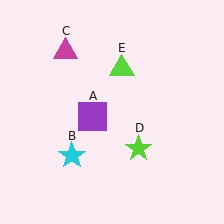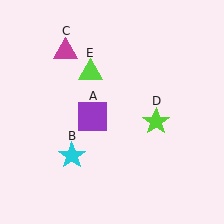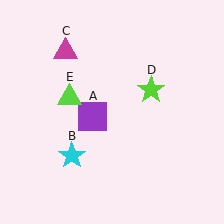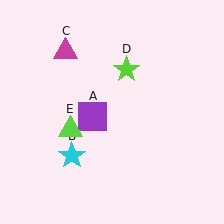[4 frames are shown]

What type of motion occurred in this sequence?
The lime star (object D), lime triangle (object E) rotated counterclockwise around the center of the scene.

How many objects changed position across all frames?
2 objects changed position: lime star (object D), lime triangle (object E).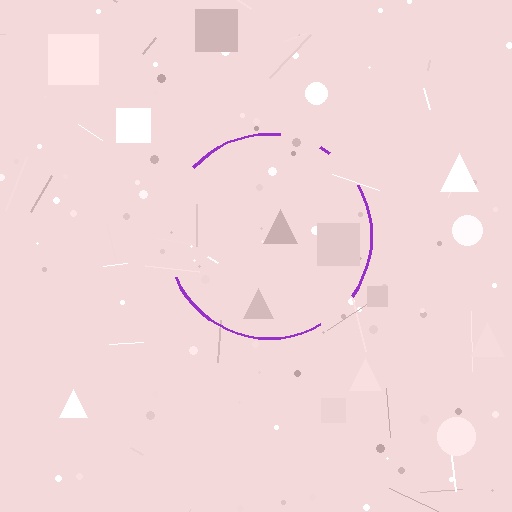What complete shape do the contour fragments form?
The contour fragments form a circle.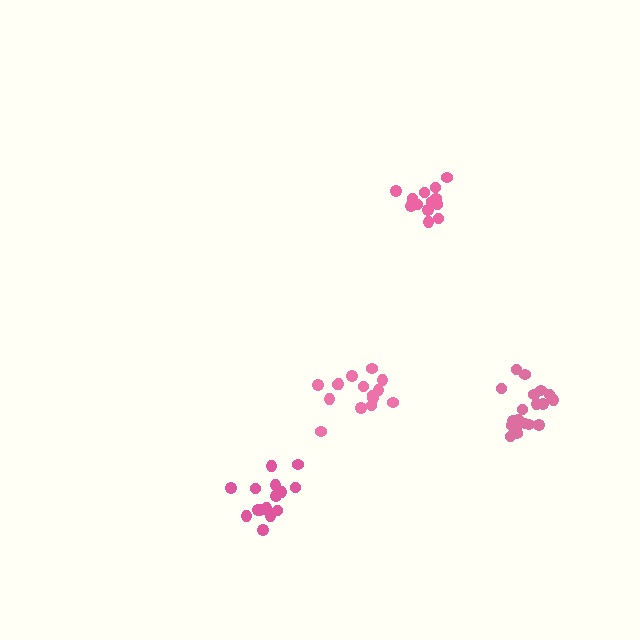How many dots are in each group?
Group 1: 16 dots, Group 2: 14 dots, Group 3: 19 dots, Group 4: 15 dots (64 total).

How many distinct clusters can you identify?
There are 4 distinct clusters.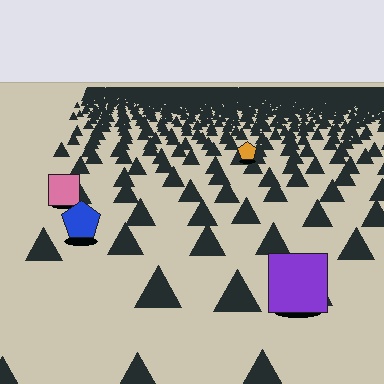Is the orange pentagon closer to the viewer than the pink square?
No. The pink square is closer — you can tell from the texture gradient: the ground texture is coarser near it.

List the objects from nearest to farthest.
From nearest to farthest: the purple square, the blue pentagon, the pink square, the orange pentagon.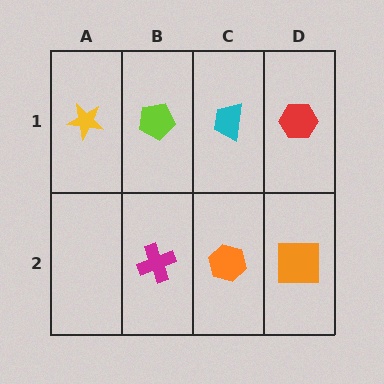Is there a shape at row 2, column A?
No, that cell is empty.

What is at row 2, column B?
A magenta cross.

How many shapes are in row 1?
4 shapes.